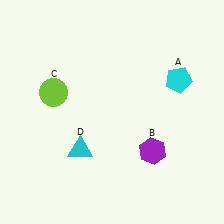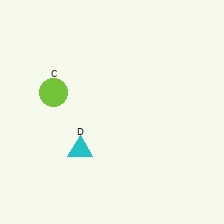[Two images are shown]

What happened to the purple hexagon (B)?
The purple hexagon (B) was removed in Image 2. It was in the bottom-right area of Image 1.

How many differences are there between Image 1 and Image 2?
There are 2 differences between the two images.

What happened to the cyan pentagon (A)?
The cyan pentagon (A) was removed in Image 2. It was in the top-right area of Image 1.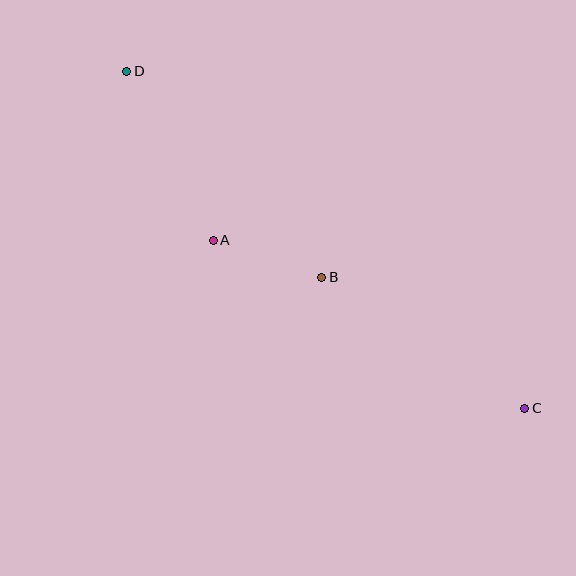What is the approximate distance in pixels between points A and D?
The distance between A and D is approximately 190 pixels.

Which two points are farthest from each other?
Points C and D are farthest from each other.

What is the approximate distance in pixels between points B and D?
The distance between B and D is approximately 284 pixels.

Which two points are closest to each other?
Points A and B are closest to each other.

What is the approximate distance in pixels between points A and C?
The distance between A and C is approximately 354 pixels.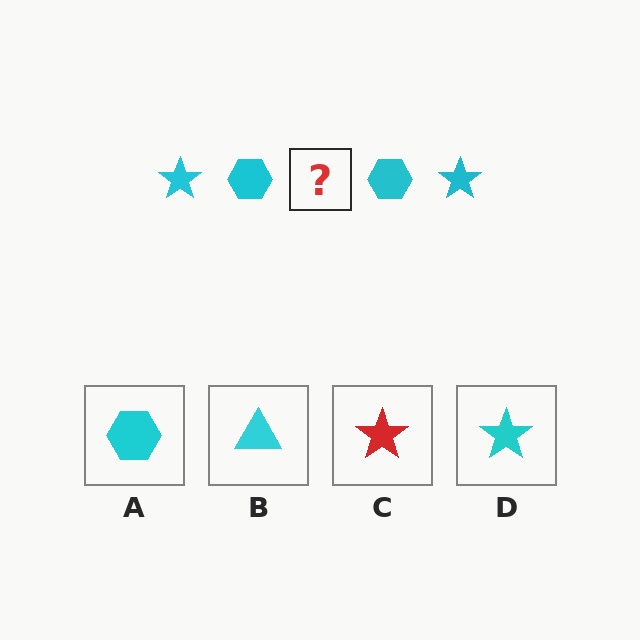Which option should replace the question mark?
Option D.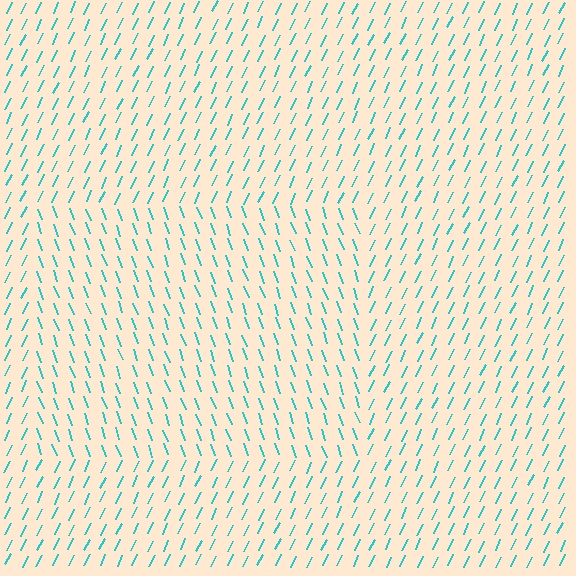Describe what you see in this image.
The image is filled with small cyan line segments. A rectangle region in the image has lines oriented differently from the surrounding lines, creating a visible texture boundary.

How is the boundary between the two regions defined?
The boundary is defined purely by a change in line orientation (approximately 45 degrees difference). All lines are the same color and thickness.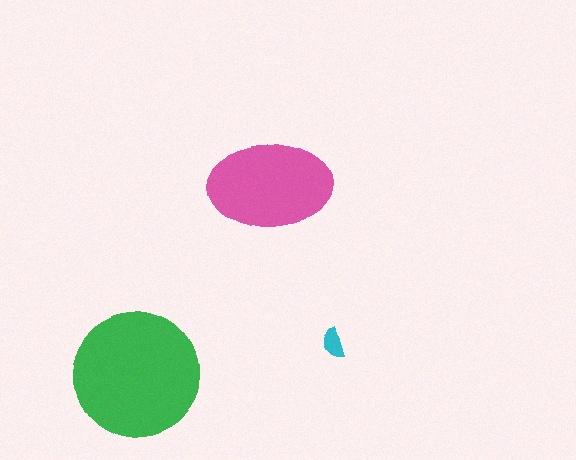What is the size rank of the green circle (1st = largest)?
1st.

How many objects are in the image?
There are 3 objects in the image.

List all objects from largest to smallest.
The green circle, the pink ellipse, the cyan semicircle.